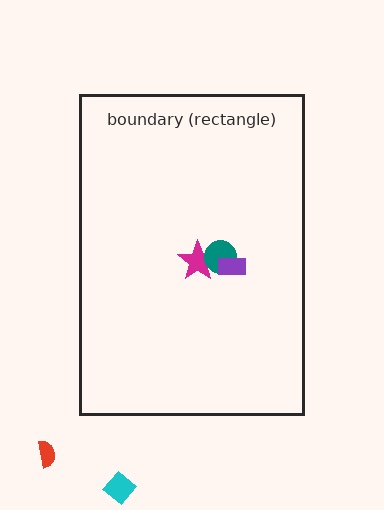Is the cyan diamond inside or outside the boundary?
Outside.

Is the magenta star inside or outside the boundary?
Inside.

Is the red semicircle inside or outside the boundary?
Outside.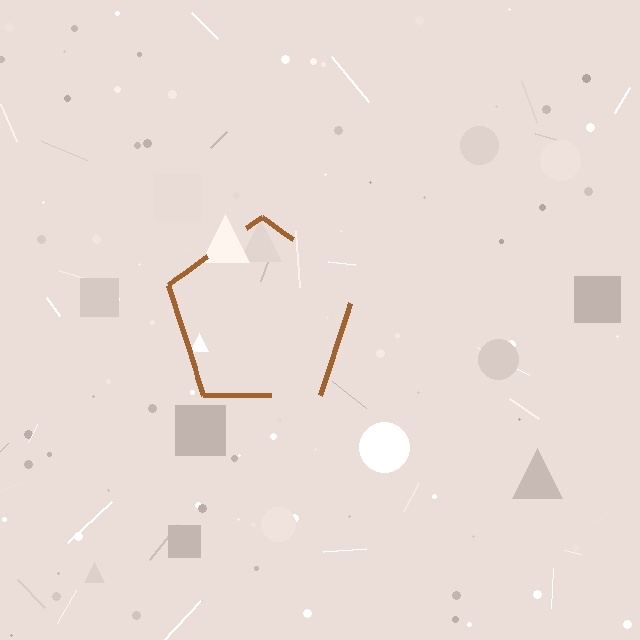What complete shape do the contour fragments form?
The contour fragments form a pentagon.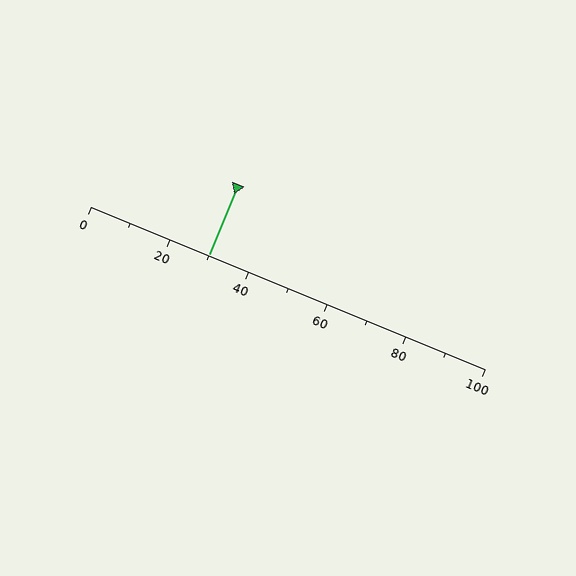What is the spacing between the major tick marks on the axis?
The major ticks are spaced 20 apart.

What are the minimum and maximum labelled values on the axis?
The axis runs from 0 to 100.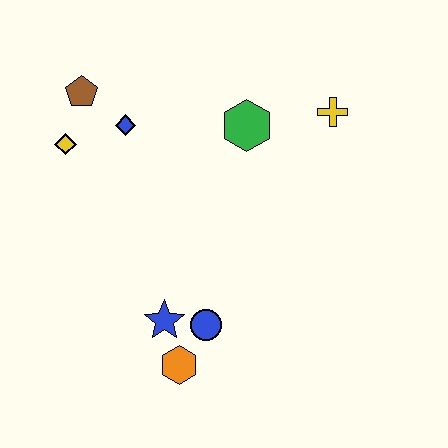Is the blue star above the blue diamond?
No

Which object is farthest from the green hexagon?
The orange hexagon is farthest from the green hexagon.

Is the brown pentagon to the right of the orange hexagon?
No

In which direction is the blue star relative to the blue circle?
The blue star is to the left of the blue circle.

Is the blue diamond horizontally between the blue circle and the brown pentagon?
Yes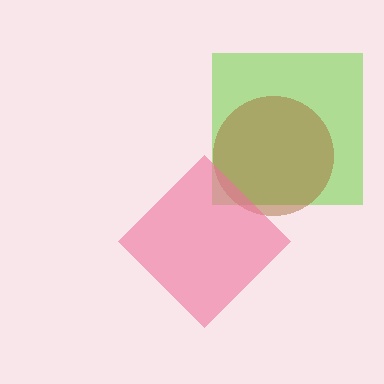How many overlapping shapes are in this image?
There are 3 overlapping shapes in the image.